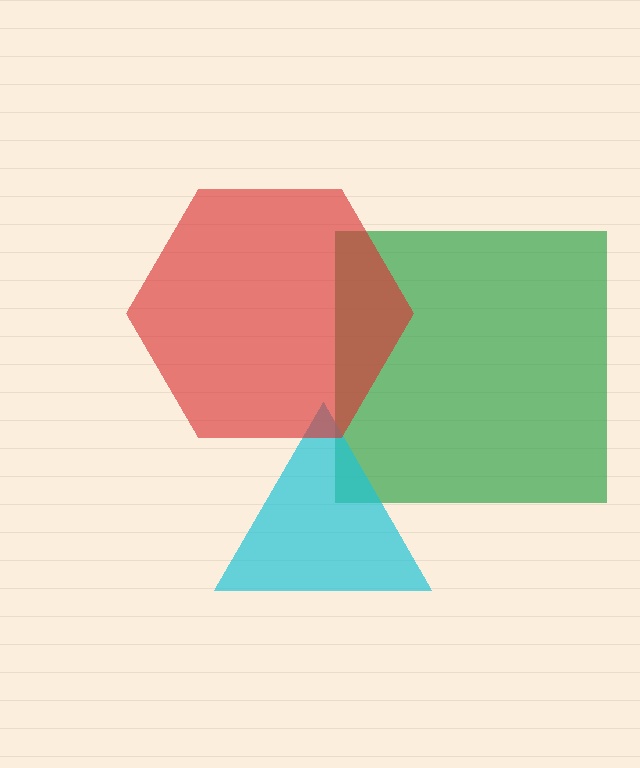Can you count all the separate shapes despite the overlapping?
Yes, there are 3 separate shapes.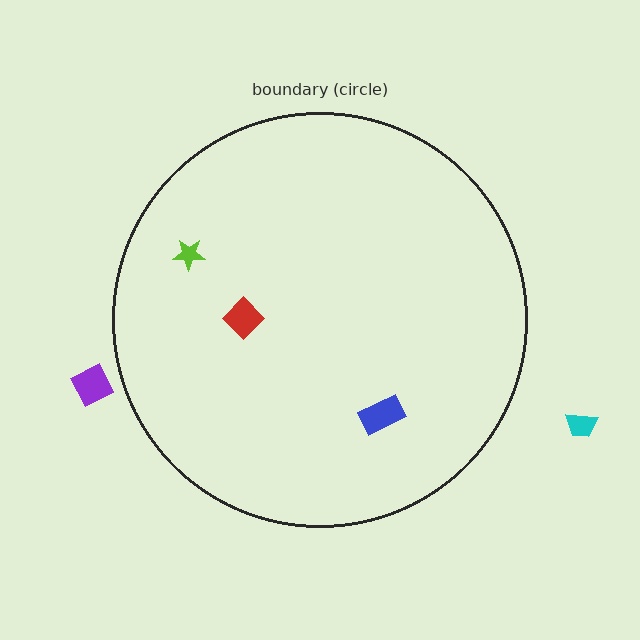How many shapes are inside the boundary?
3 inside, 2 outside.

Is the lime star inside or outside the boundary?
Inside.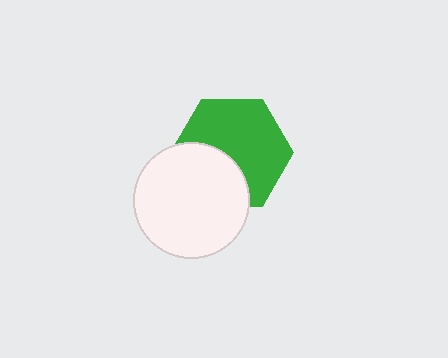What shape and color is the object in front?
The object in front is a white circle.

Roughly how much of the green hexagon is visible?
About half of it is visible (roughly 64%).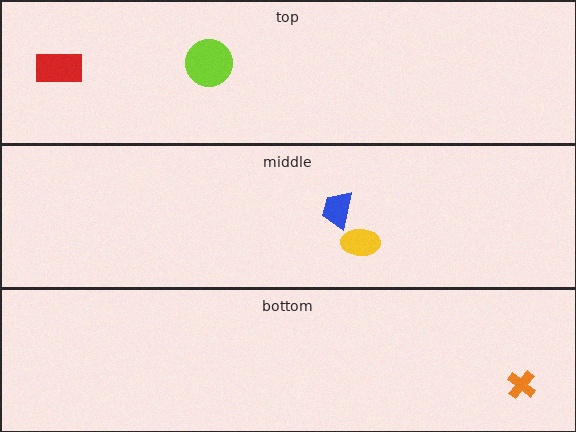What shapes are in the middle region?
The yellow ellipse, the blue trapezoid.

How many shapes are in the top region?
2.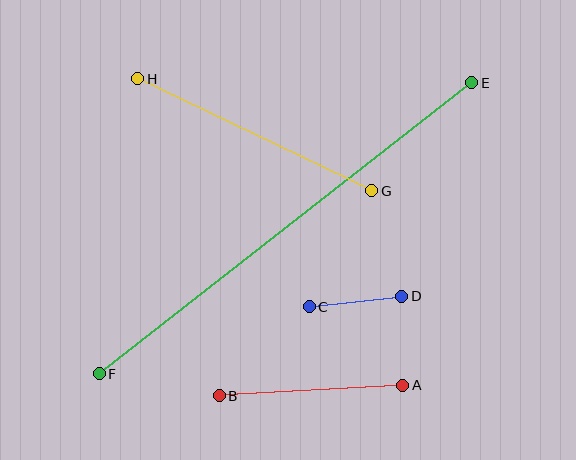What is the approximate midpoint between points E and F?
The midpoint is at approximately (285, 228) pixels.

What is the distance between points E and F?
The distance is approximately 473 pixels.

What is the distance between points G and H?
The distance is approximately 259 pixels.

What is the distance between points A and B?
The distance is approximately 184 pixels.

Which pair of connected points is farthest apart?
Points E and F are farthest apart.